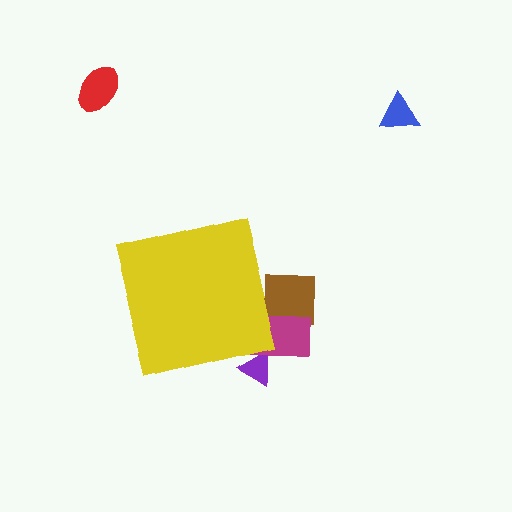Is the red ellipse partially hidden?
No, the red ellipse is fully visible.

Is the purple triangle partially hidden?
Yes, the purple triangle is partially hidden behind the yellow square.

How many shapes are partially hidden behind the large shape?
3 shapes are partially hidden.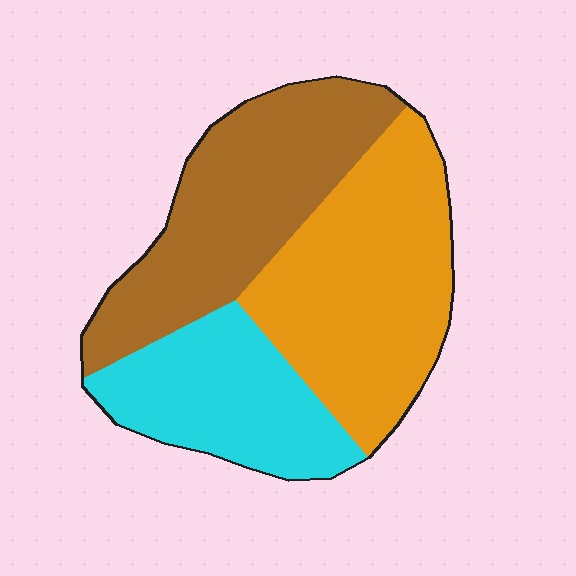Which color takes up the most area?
Orange, at roughly 40%.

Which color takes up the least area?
Cyan, at roughly 25%.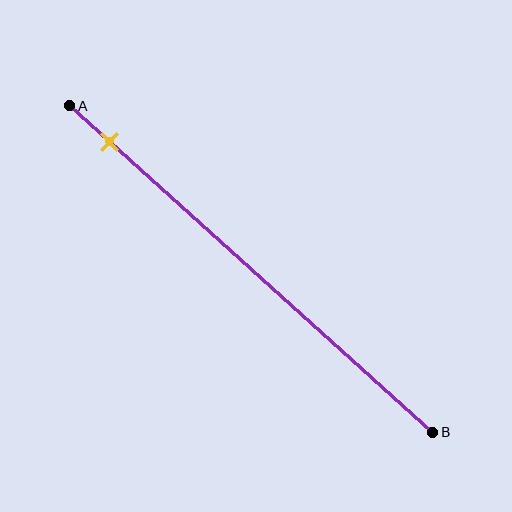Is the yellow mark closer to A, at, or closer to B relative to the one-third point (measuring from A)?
The yellow mark is closer to point A than the one-third point of segment AB.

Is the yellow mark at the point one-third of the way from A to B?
No, the mark is at about 10% from A, not at the 33% one-third point.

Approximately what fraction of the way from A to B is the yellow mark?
The yellow mark is approximately 10% of the way from A to B.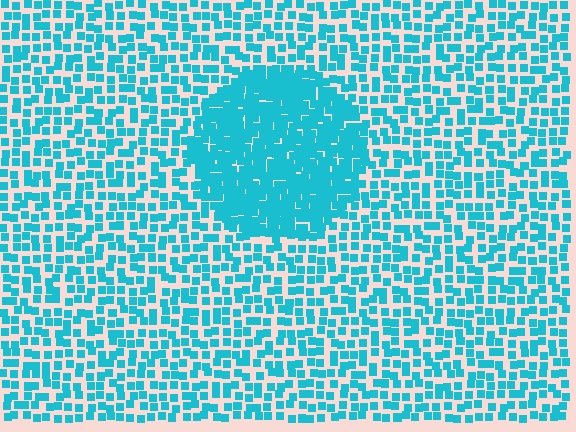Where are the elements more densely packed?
The elements are more densely packed inside the circle boundary.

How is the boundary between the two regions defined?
The boundary is defined by a change in element density (approximately 2.2x ratio). All elements are the same color, size, and shape.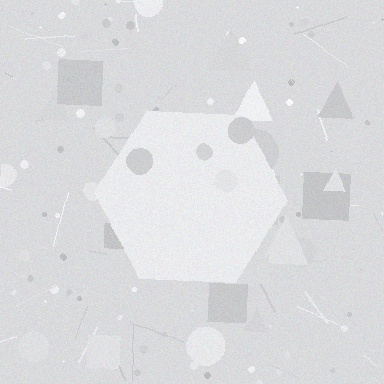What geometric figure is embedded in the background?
A hexagon is embedded in the background.